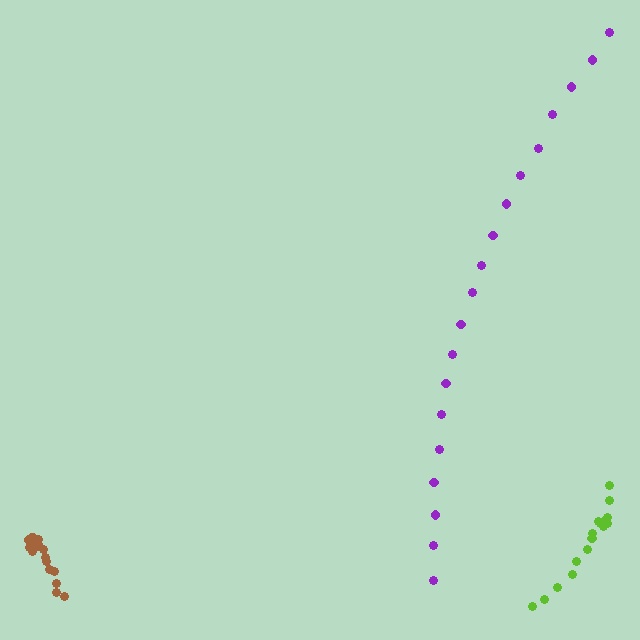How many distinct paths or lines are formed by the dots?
There are 3 distinct paths.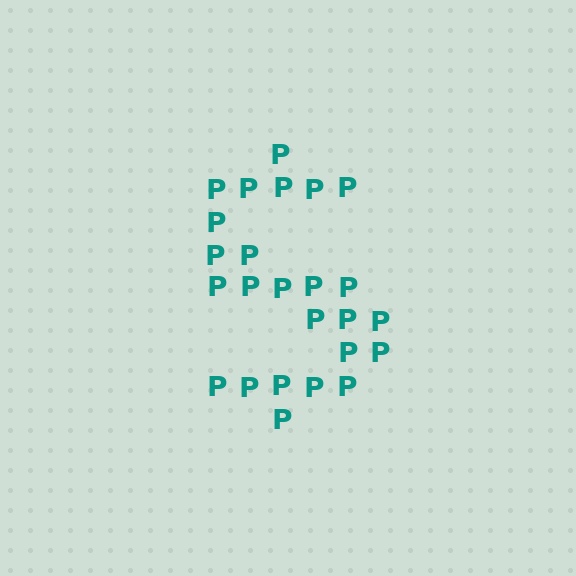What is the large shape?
The large shape is the letter S.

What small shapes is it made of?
It is made of small letter P's.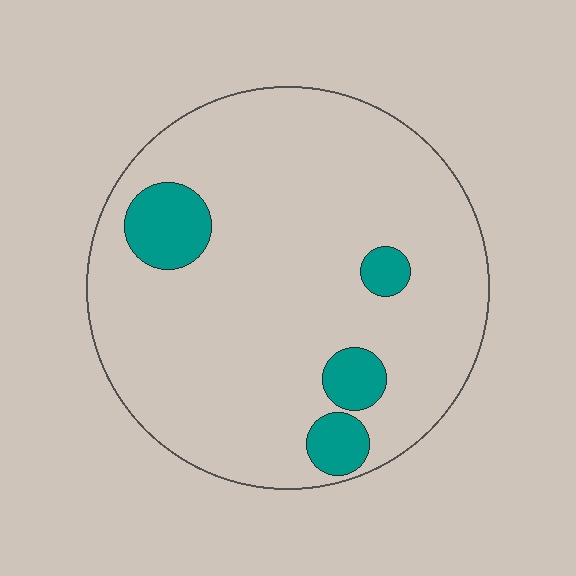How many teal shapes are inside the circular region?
4.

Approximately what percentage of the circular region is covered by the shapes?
Approximately 10%.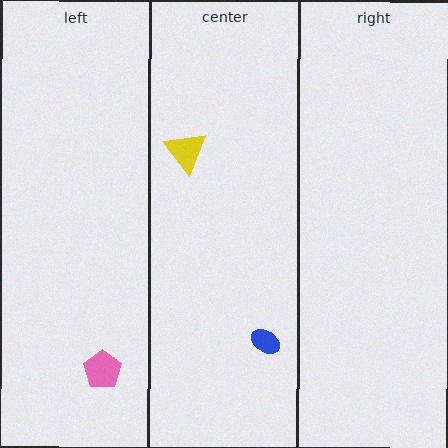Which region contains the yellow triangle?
The center region.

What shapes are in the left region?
The pink pentagon.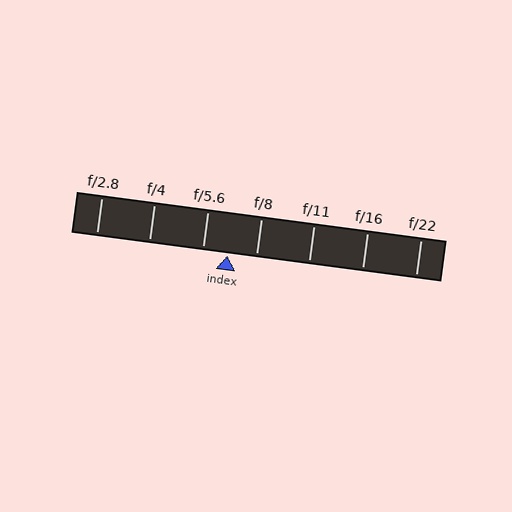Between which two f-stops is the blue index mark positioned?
The index mark is between f/5.6 and f/8.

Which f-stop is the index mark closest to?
The index mark is closest to f/5.6.